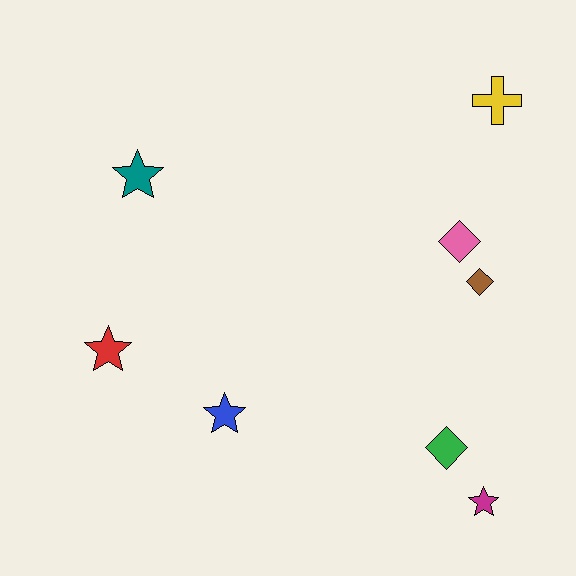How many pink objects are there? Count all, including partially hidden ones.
There is 1 pink object.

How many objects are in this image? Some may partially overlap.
There are 8 objects.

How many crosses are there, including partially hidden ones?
There is 1 cross.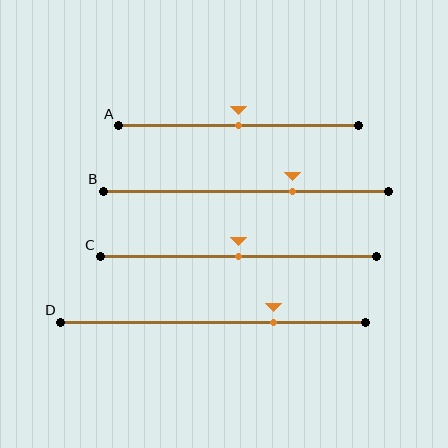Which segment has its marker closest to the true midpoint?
Segment A has its marker closest to the true midpoint.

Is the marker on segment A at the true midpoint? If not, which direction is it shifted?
Yes, the marker on segment A is at the true midpoint.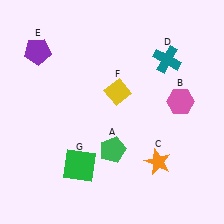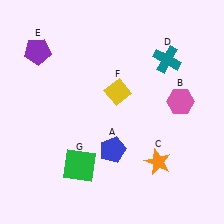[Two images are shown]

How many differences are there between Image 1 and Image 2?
There is 1 difference between the two images.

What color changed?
The pentagon (A) changed from green in Image 1 to blue in Image 2.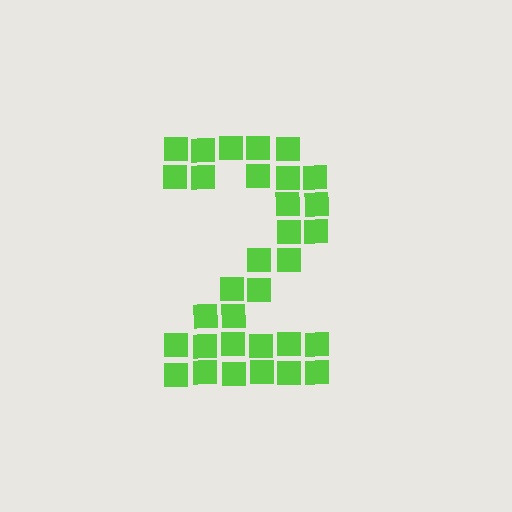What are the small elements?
The small elements are squares.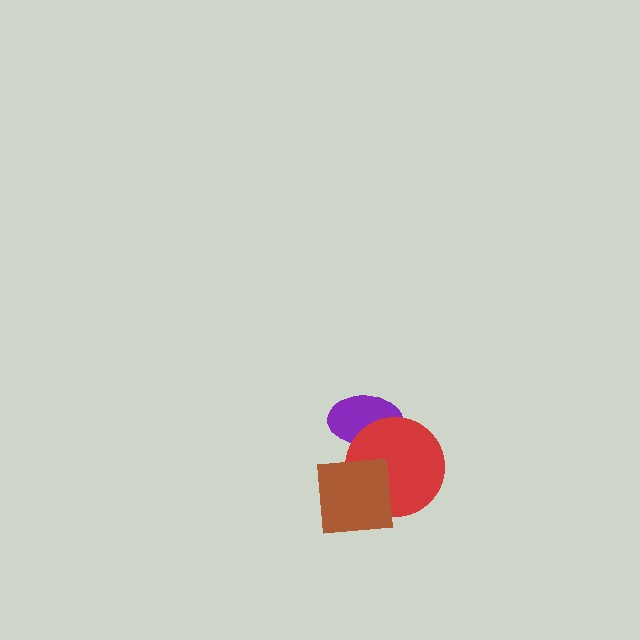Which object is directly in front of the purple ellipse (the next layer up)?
The red circle is directly in front of the purple ellipse.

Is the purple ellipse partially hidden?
Yes, it is partially covered by another shape.